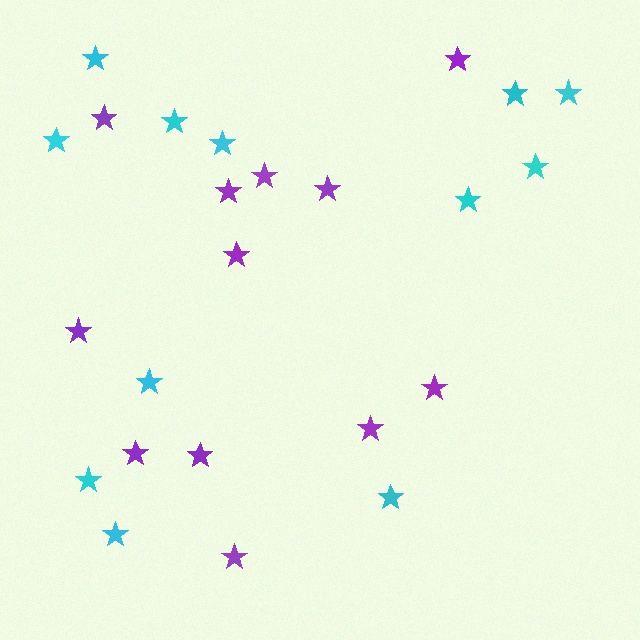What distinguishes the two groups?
There are 2 groups: one group of cyan stars (12) and one group of purple stars (12).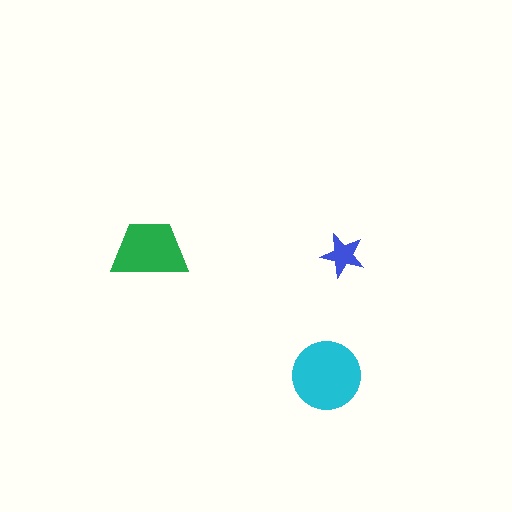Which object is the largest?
The cyan circle.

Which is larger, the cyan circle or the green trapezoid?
The cyan circle.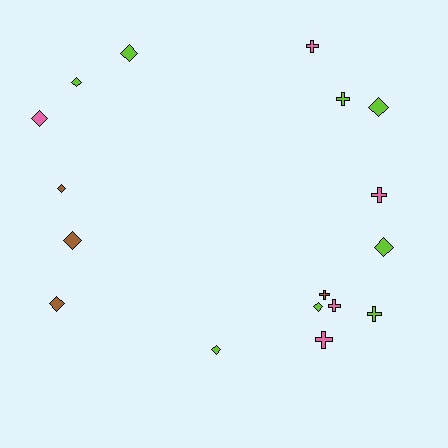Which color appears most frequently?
Lime, with 8 objects.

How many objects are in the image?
There are 17 objects.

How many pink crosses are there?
There are 4 pink crosses.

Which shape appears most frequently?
Diamond, with 10 objects.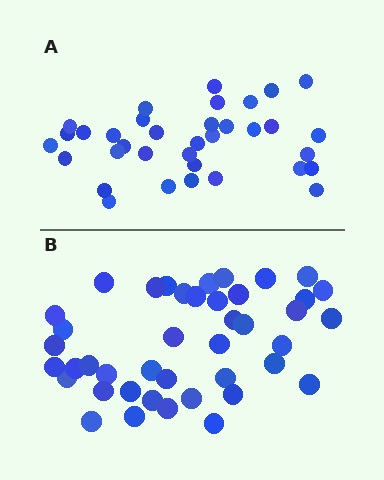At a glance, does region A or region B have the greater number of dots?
Region B (the bottom region) has more dots.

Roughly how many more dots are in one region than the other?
Region B has roughly 8 or so more dots than region A.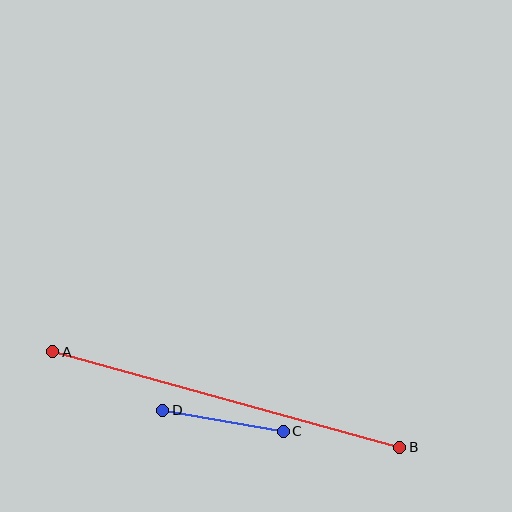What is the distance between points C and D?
The distance is approximately 123 pixels.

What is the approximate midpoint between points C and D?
The midpoint is at approximately (223, 421) pixels.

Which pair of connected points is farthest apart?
Points A and B are farthest apart.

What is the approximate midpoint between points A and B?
The midpoint is at approximately (226, 399) pixels.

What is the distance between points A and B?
The distance is approximately 360 pixels.